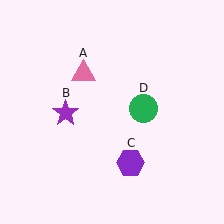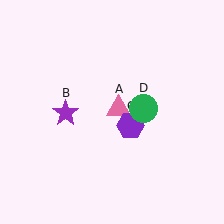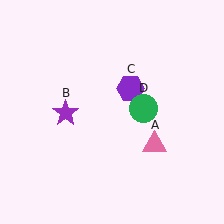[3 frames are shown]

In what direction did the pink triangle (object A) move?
The pink triangle (object A) moved down and to the right.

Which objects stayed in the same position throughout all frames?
Purple star (object B) and green circle (object D) remained stationary.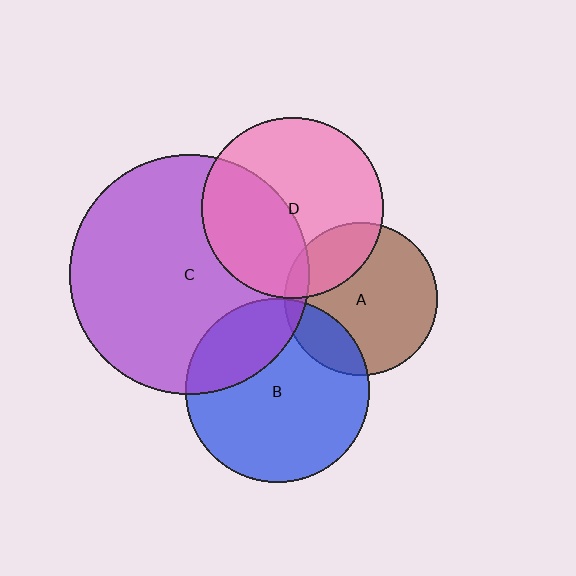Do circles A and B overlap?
Yes.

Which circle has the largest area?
Circle C (purple).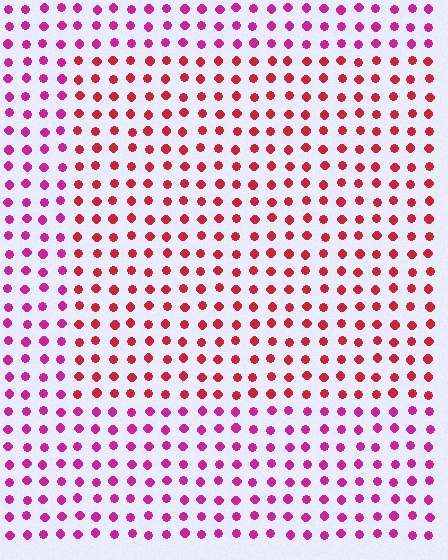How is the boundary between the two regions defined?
The boundary is defined purely by a slight shift in hue (about 35 degrees). Spacing, size, and orientation are identical on both sides.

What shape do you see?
I see a rectangle.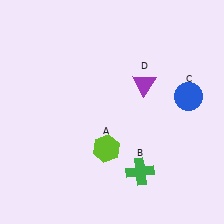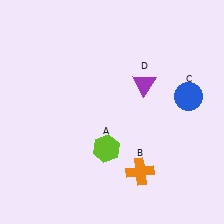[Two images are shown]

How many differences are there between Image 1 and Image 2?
There is 1 difference between the two images.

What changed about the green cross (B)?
In Image 1, B is green. In Image 2, it changed to orange.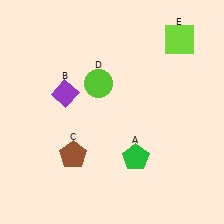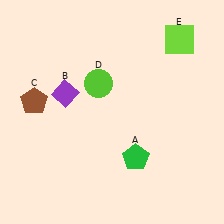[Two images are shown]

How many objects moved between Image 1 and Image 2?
1 object moved between the two images.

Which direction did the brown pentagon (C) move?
The brown pentagon (C) moved up.